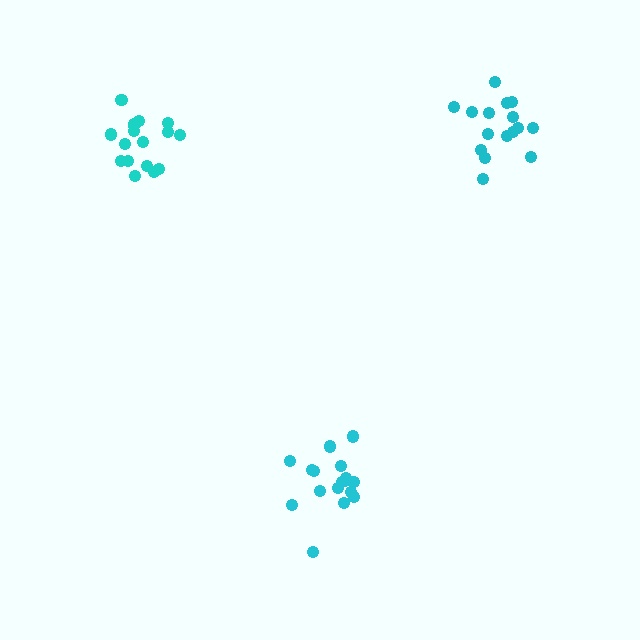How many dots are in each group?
Group 1: 18 dots, Group 2: 16 dots, Group 3: 17 dots (51 total).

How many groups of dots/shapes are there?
There are 3 groups.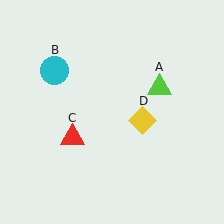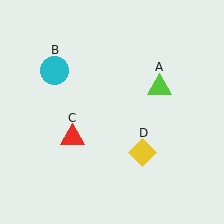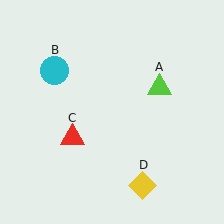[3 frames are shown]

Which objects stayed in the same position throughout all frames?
Lime triangle (object A) and cyan circle (object B) and red triangle (object C) remained stationary.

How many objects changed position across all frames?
1 object changed position: yellow diamond (object D).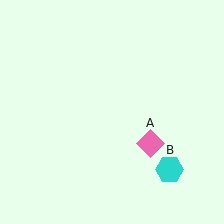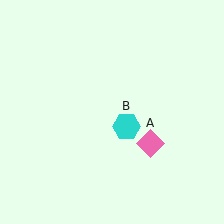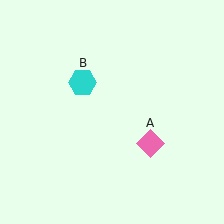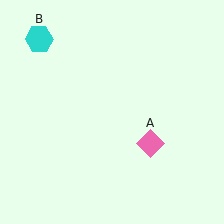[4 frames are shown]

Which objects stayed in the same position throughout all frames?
Pink diamond (object A) remained stationary.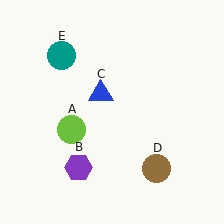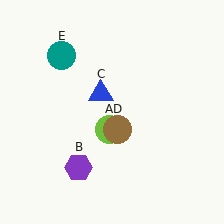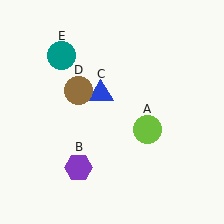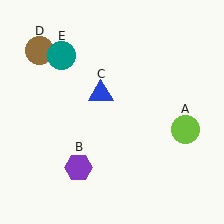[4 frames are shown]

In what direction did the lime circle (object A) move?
The lime circle (object A) moved right.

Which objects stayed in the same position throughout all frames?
Purple hexagon (object B) and blue triangle (object C) and teal circle (object E) remained stationary.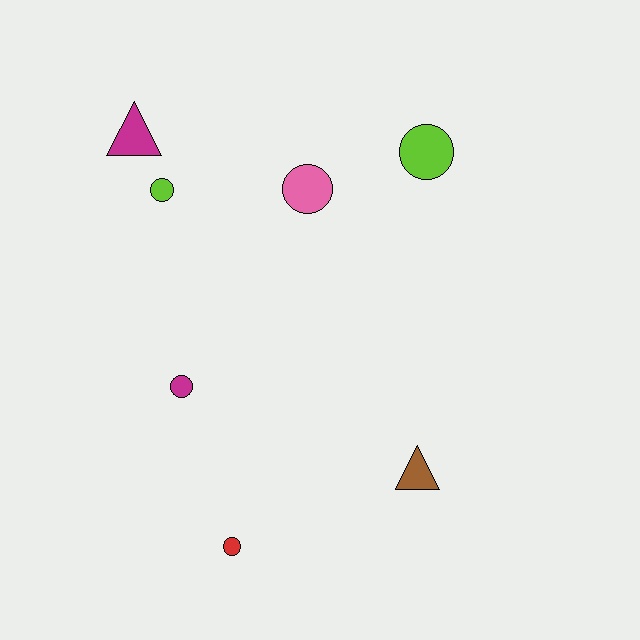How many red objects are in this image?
There is 1 red object.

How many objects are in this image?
There are 7 objects.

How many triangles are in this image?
There are 2 triangles.